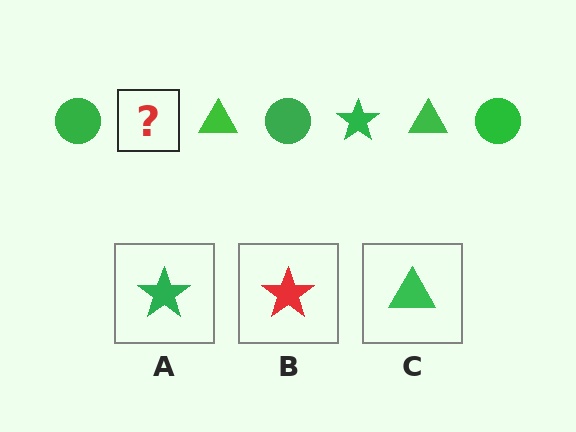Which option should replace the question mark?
Option A.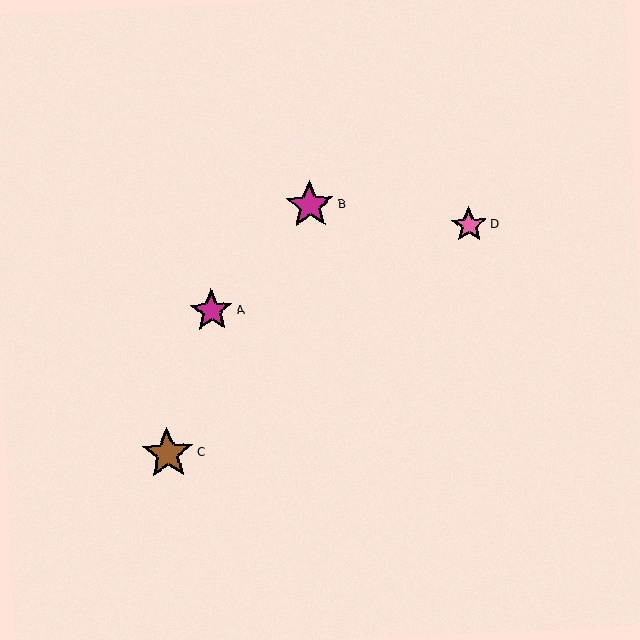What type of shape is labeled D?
Shape D is a pink star.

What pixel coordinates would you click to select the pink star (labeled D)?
Click at (469, 225) to select the pink star D.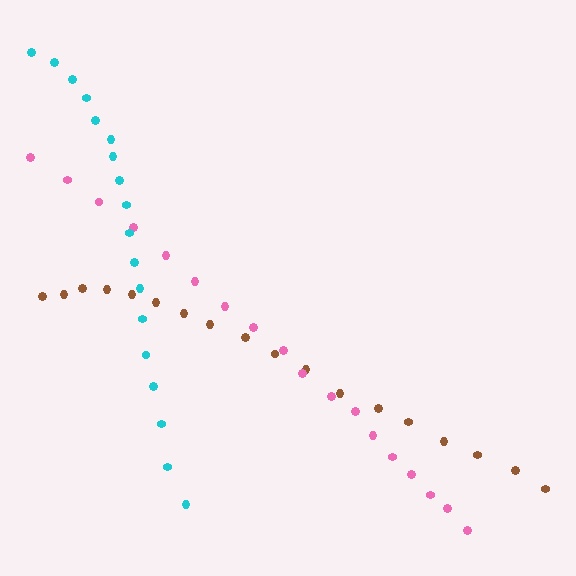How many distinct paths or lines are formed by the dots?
There are 3 distinct paths.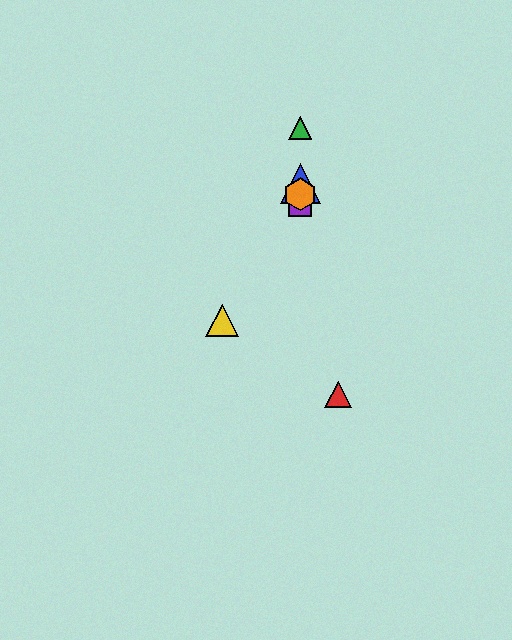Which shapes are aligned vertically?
The blue triangle, the green triangle, the purple square, the orange hexagon are aligned vertically.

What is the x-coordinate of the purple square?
The purple square is at x≈300.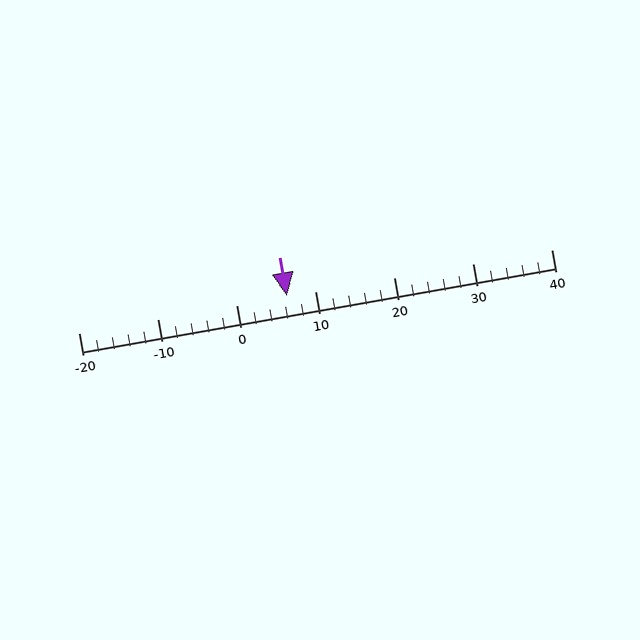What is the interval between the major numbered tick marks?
The major tick marks are spaced 10 units apart.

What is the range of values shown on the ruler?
The ruler shows values from -20 to 40.